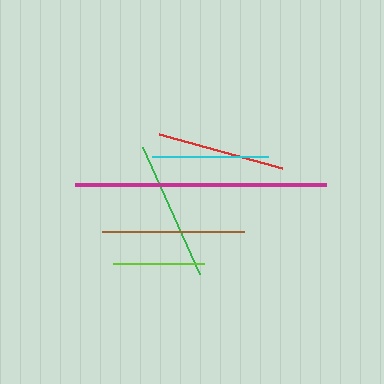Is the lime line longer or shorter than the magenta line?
The magenta line is longer than the lime line.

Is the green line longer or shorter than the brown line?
The brown line is longer than the green line.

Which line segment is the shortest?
The lime line is the shortest at approximately 91 pixels.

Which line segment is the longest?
The magenta line is the longest at approximately 250 pixels.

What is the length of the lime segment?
The lime segment is approximately 91 pixels long.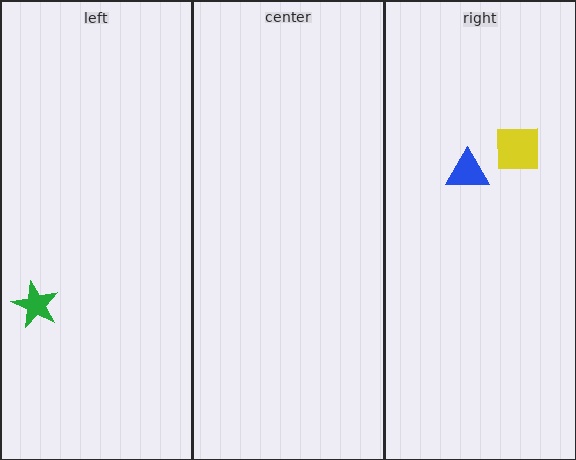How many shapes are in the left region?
1.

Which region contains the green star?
The left region.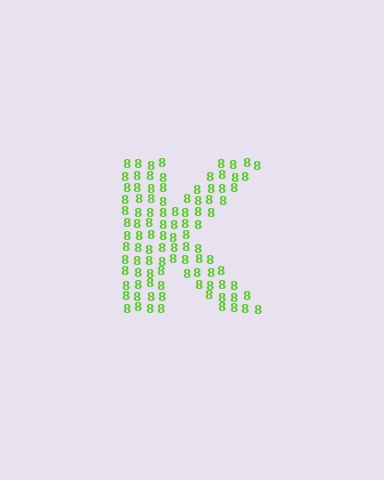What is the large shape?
The large shape is the letter K.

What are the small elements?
The small elements are digit 8's.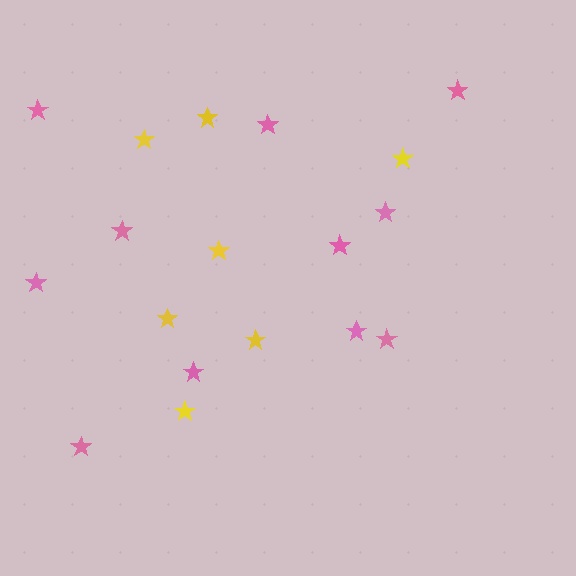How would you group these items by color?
There are 2 groups: one group of pink stars (11) and one group of yellow stars (7).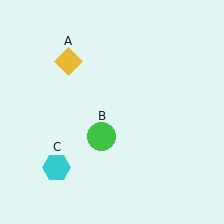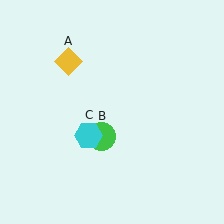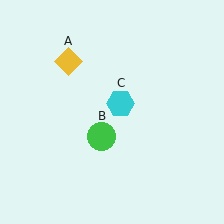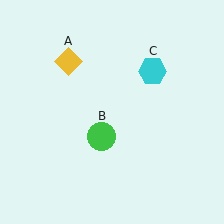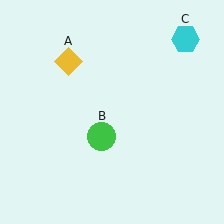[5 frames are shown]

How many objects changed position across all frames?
1 object changed position: cyan hexagon (object C).